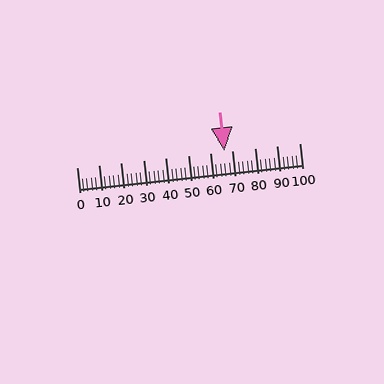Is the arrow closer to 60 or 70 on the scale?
The arrow is closer to 70.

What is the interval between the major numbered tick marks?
The major tick marks are spaced 10 units apart.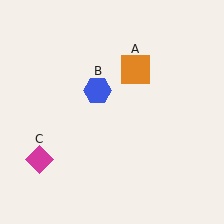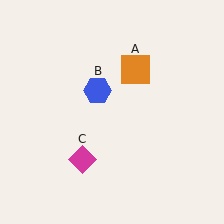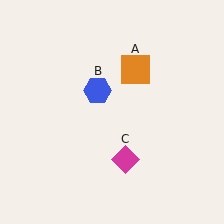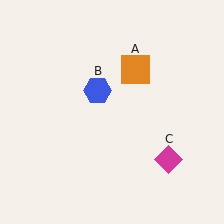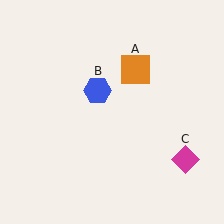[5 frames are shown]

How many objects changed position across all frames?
1 object changed position: magenta diamond (object C).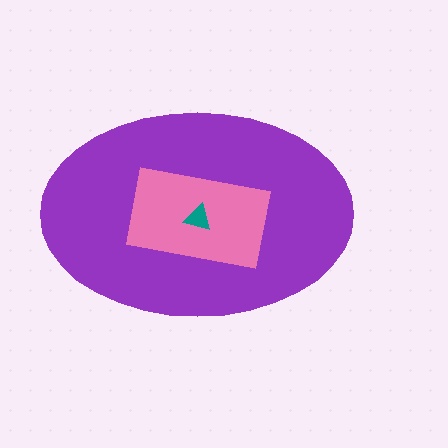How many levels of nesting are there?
3.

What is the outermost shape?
The purple ellipse.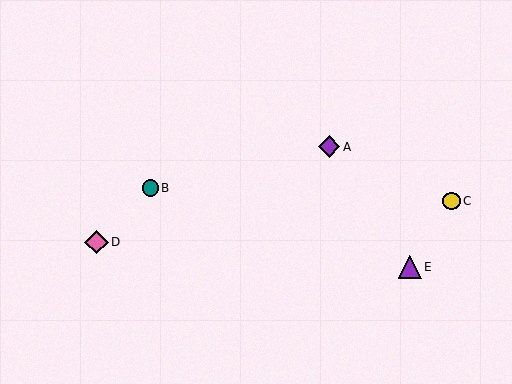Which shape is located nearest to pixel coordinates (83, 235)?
The pink diamond (labeled D) at (96, 242) is nearest to that location.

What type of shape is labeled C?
Shape C is a yellow circle.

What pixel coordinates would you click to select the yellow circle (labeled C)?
Click at (451, 201) to select the yellow circle C.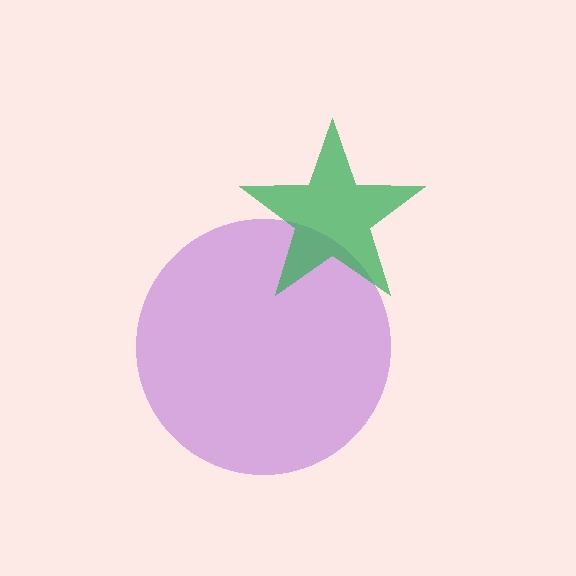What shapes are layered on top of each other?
The layered shapes are: a purple circle, a green star.